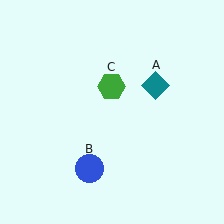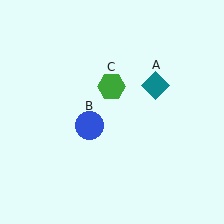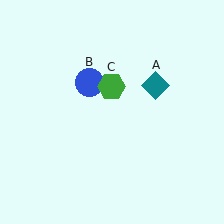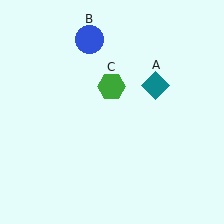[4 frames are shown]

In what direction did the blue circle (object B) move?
The blue circle (object B) moved up.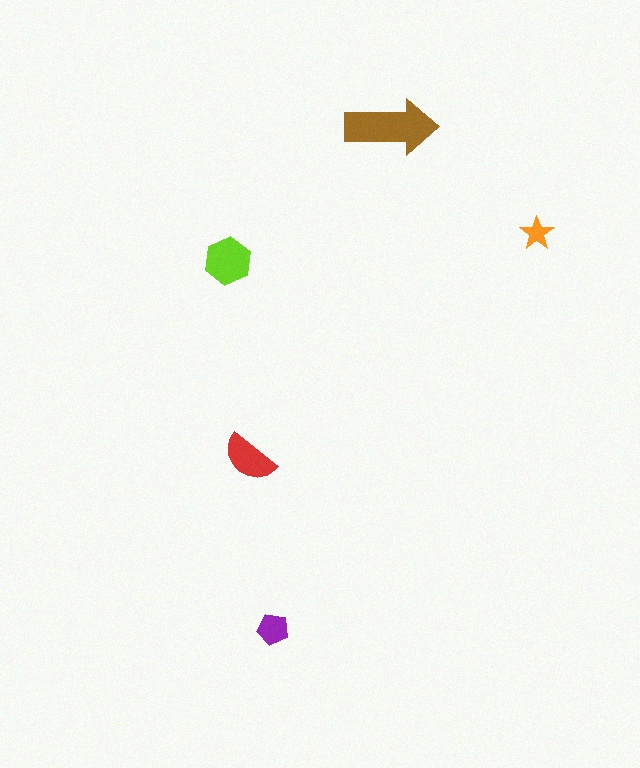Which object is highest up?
The brown arrow is topmost.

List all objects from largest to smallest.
The brown arrow, the lime hexagon, the red semicircle, the purple pentagon, the orange star.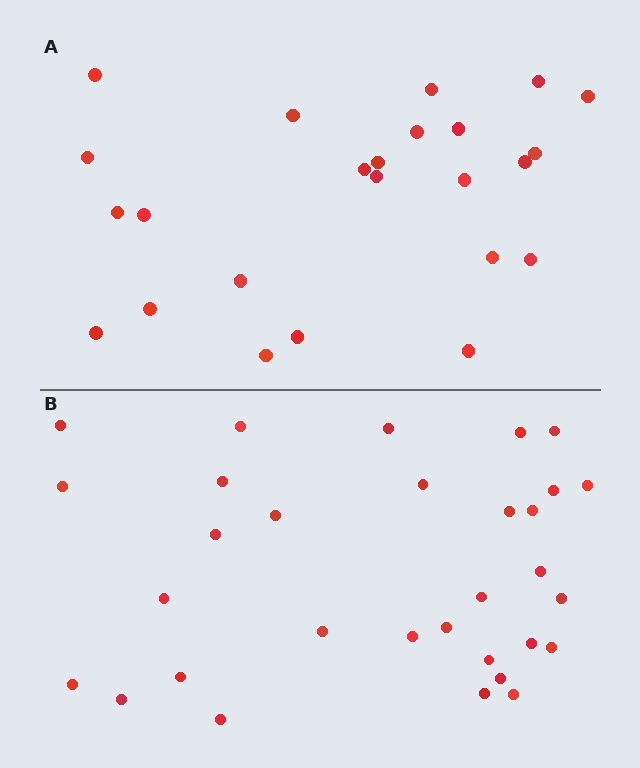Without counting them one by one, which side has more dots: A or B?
Region B (the bottom region) has more dots.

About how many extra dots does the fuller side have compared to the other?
Region B has roughly 8 or so more dots than region A.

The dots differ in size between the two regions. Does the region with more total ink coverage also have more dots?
No. Region A has more total ink coverage because its dots are larger, but region B actually contains more individual dots. Total area can be misleading — the number of items is what matters here.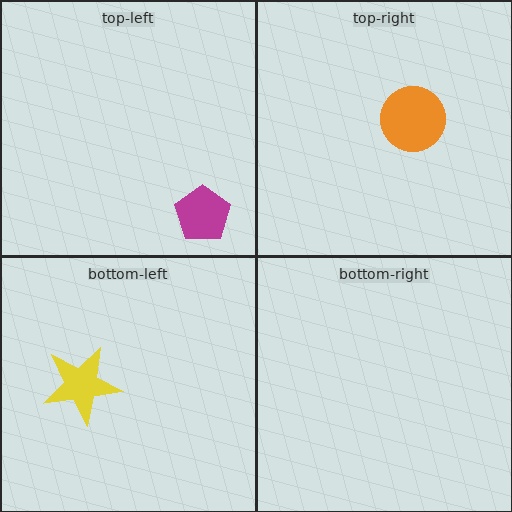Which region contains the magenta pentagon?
The top-left region.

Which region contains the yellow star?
The bottom-left region.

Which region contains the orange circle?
The top-right region.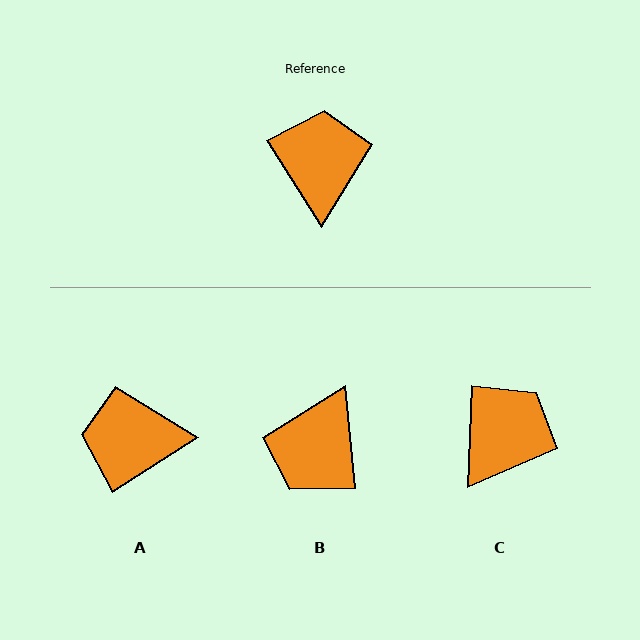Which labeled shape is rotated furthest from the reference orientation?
B, about 153 degrees away.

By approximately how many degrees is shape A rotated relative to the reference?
Approximately 90 degrees counter-clockwise.